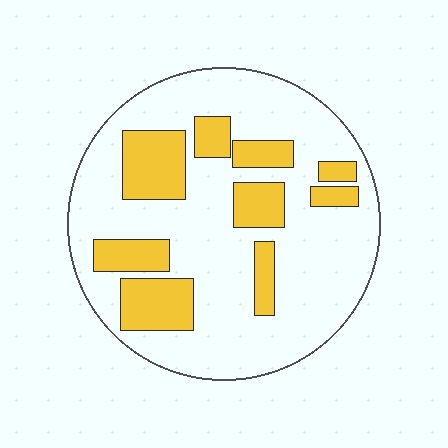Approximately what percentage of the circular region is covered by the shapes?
Approximately 25%.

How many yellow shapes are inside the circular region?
9.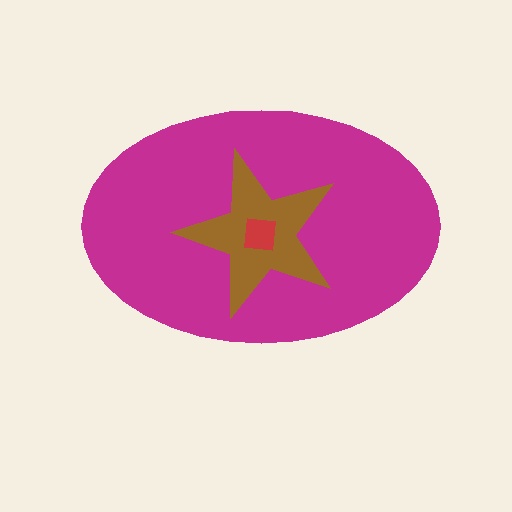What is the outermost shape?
The magenta ellipse.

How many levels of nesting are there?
3.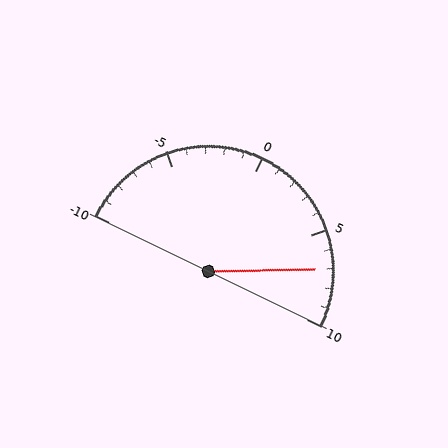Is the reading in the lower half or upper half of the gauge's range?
The reading is in the upper half of the range (-10 to 10).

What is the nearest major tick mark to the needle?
The nearest major tick mark is 5.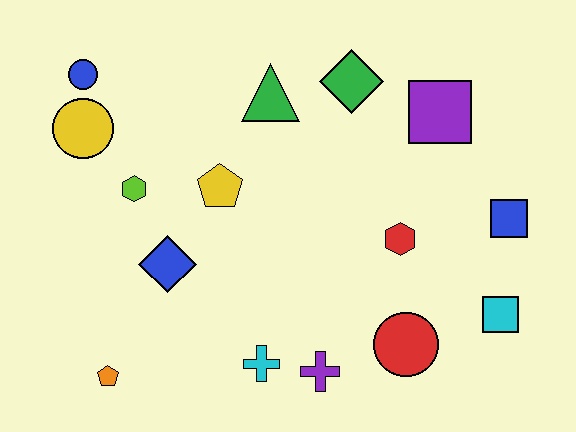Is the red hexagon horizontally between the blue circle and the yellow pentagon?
No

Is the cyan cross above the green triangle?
No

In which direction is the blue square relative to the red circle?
The blue square is above the red circle.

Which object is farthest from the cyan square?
The blue circle is farthest from the cyan square.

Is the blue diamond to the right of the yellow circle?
Yes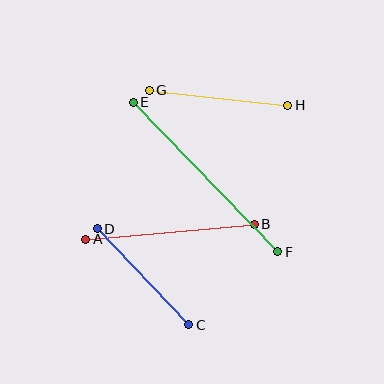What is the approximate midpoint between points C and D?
The midpoint is at approximately (143, 277) pixels.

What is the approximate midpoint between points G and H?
The midpoint is at approximately (219, 98) pixels.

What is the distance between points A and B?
The distance is approximately 169 pixels.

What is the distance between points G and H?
The distance is approximately 139 pixels.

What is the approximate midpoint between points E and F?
The midpoint is at approximately (205, 177) pixels.